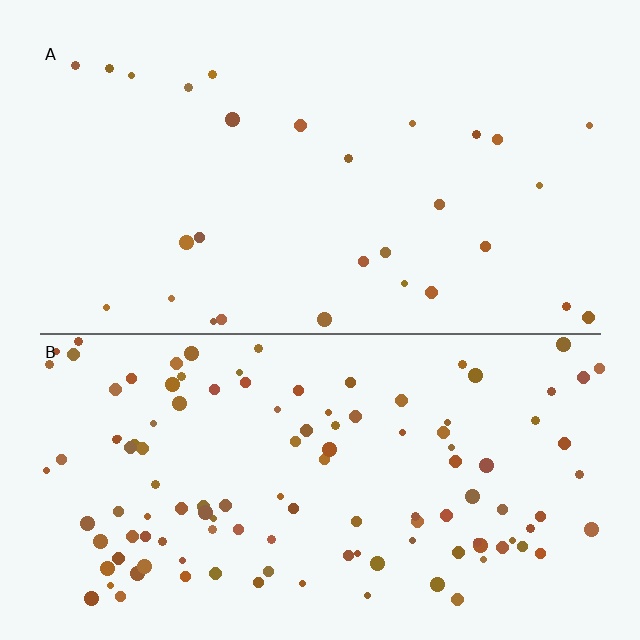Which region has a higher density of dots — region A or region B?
B (the bottom).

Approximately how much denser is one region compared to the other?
Approximately 4.1× — region B over region A.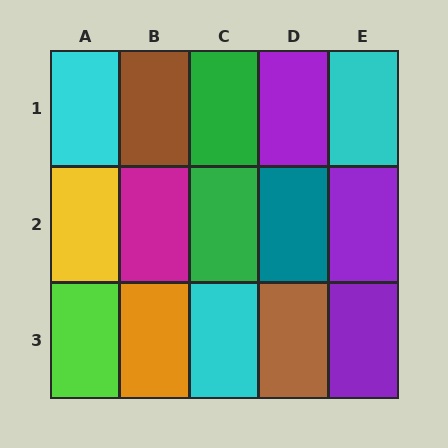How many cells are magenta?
1 cell is magenta.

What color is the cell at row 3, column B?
Orange.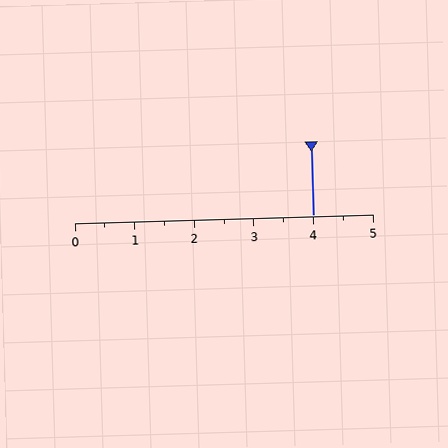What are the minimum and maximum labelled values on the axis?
The axis runs from 0 to 5.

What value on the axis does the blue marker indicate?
The marker indicates approximately 4.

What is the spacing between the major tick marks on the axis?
The major ticks are spaced 1 apart.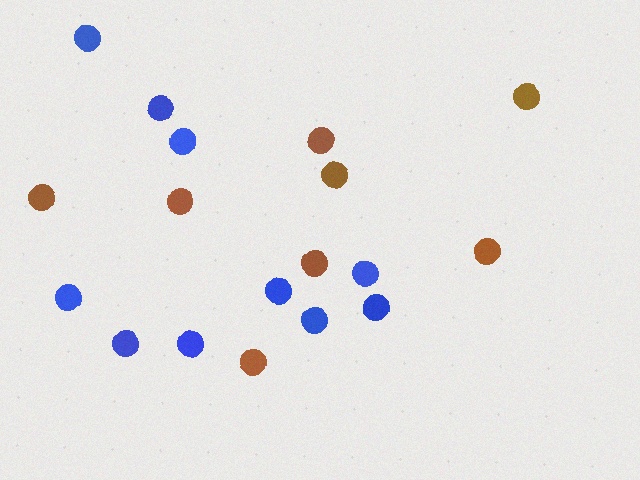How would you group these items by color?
There are 2 groups: one group of brown circles (8) and one group of blue circles (10).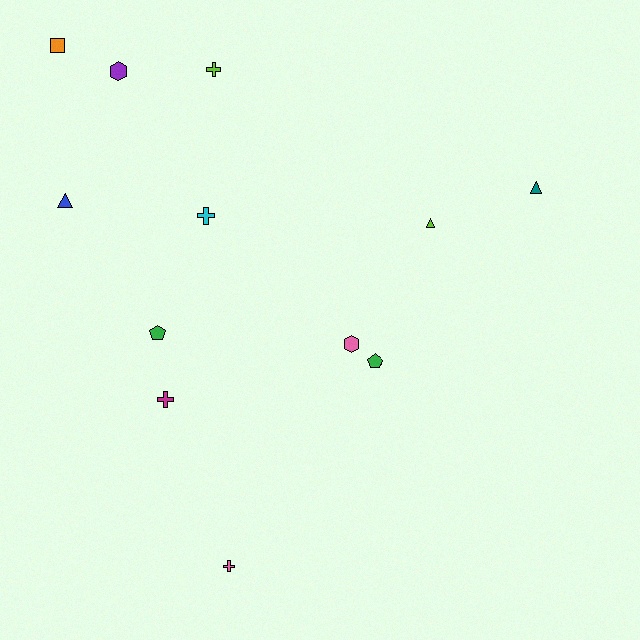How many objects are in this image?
There are 12 objects.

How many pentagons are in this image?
There are 2 pentagons.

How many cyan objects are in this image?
There is 1 cyan object.